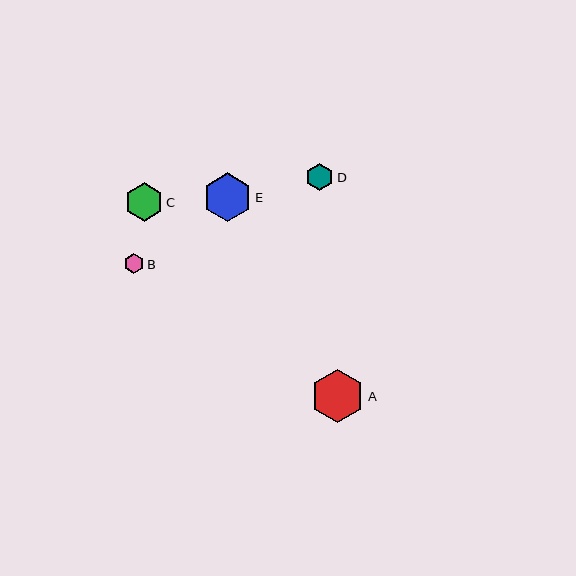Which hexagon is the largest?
Hexagon A is the largest with a size of approximately 54 pixels.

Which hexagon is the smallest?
Hexagon B is the smallest with a size of approximately 20 pixels.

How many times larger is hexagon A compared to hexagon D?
Hexagon A is approximately 1.9 times the size of hexagon D.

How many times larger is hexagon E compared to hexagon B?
Hexagon E is approximately 2.4 times the size of hexagon B.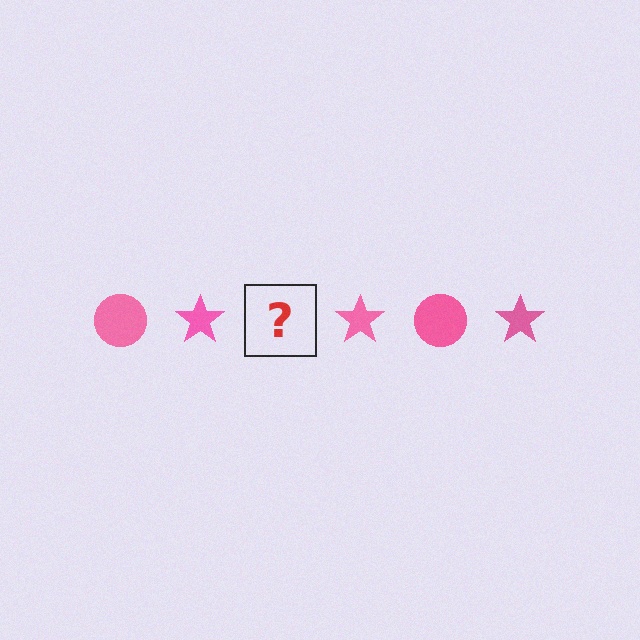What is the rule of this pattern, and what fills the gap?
The rule is that the pattern cycles through circle, star shapes in pink. The gap should be filled with a pink circle.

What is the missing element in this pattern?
The missing element is a pink circle.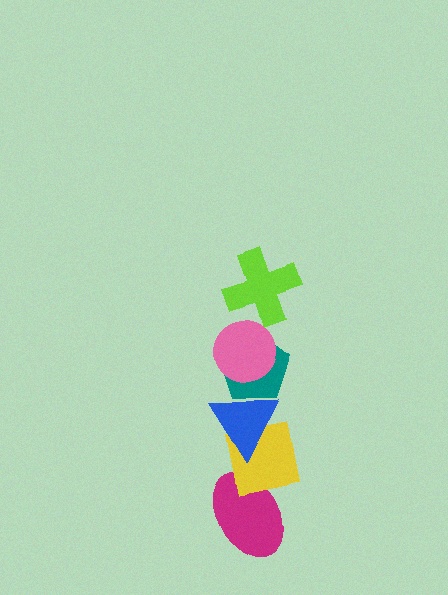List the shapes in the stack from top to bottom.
From top to bottom: the lime cross, the pink circle, the teal pentagon, the blue triangle, the yellow square, the magenta ellipse.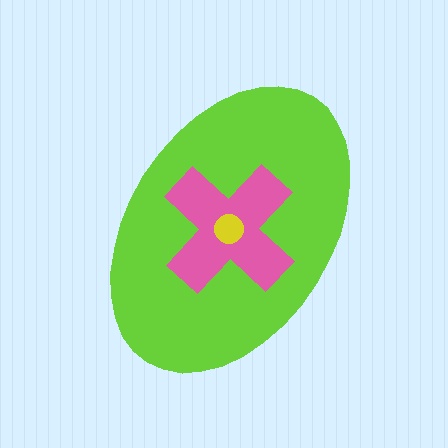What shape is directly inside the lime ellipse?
The pink cross.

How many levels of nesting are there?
3.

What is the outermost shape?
The lime ellipse.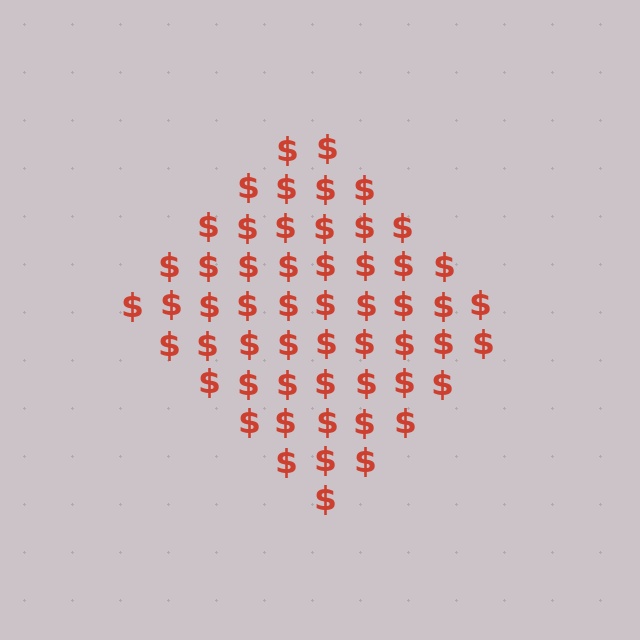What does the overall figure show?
The overall figure shows a diamond.